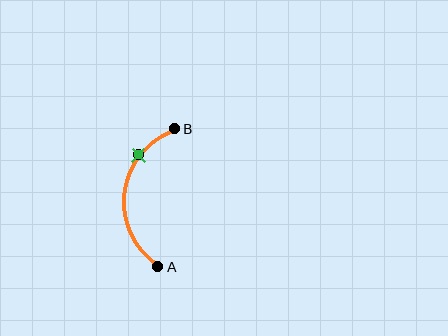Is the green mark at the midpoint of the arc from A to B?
No. The green mark lies on the arc but is closer to endpoint B. The arc midpoint would be at the point on the curve equidistant along the arc from both A and B.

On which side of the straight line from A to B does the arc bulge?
The arc bulges to the left of the straight line connecting A and B.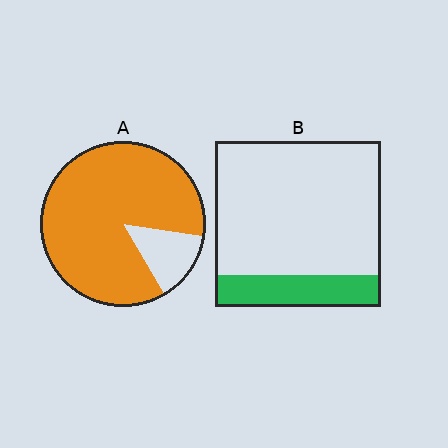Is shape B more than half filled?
No.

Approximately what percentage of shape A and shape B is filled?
A is approximately 85% and B is approximately 20%.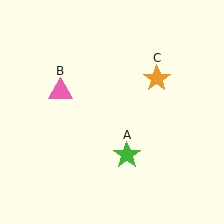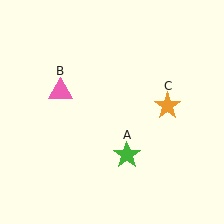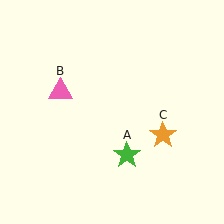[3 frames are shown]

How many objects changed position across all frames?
1 object changed position: orange star (object C).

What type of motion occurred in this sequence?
The orange star (object C) rotated clockwise around the center of the scene.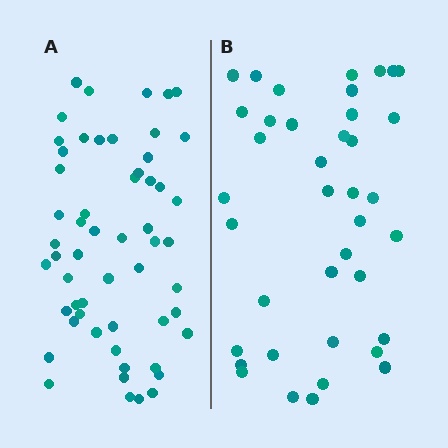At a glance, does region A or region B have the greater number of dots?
Region A (the left region) has more dots.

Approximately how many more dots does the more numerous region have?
Region A has approximately 15 more dots than region B.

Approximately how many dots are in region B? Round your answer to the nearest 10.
About 40 dots. (The exact count is 39, which rounds to 40.)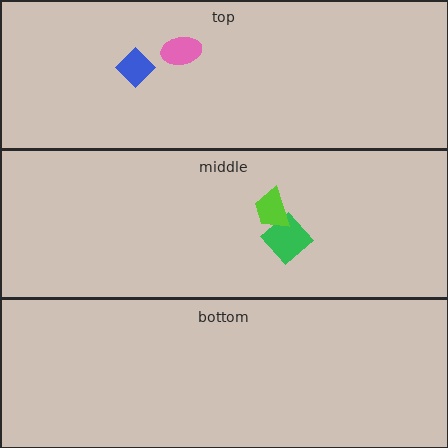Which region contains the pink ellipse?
The top region.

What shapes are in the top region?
The blue diamond, the pink ellipse.